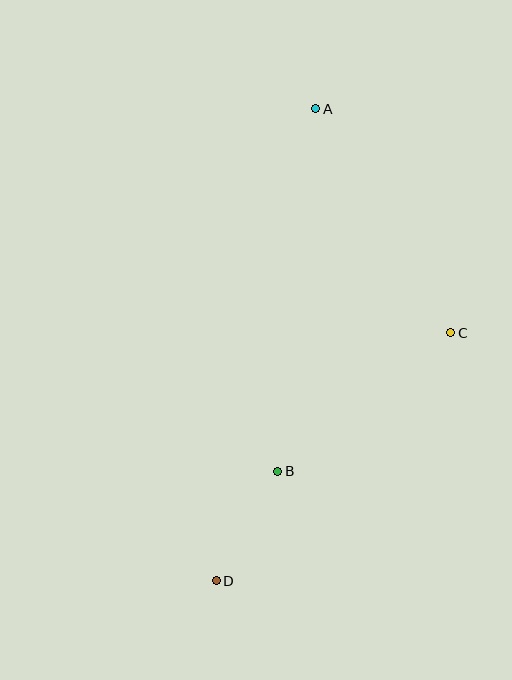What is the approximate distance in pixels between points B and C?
The distance between B and C is approximately 222 pixels.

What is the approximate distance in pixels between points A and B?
The distance between A and B is approximately 364 pixels.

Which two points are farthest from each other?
Points A and D are farthest from each other.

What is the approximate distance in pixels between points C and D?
The distance between C and D is approximately 341 pixels.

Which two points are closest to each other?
Points B and D are closest to each other.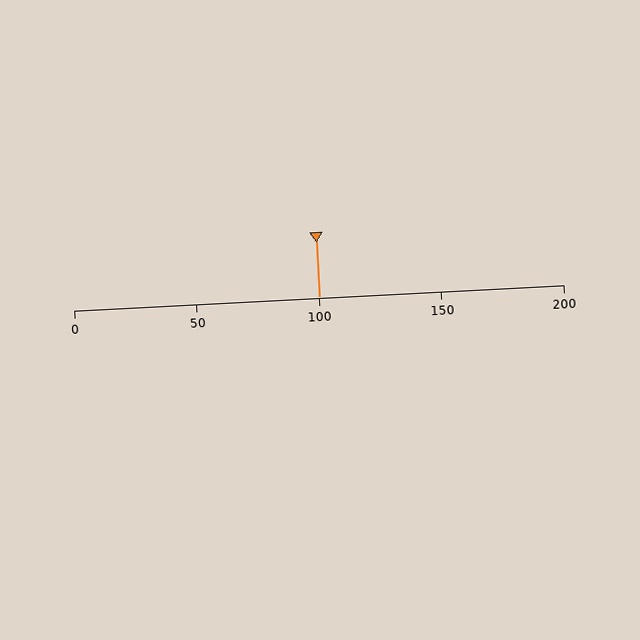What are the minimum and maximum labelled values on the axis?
The axis runs from 0 to 200.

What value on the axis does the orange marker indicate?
The marker indicates approximately 100.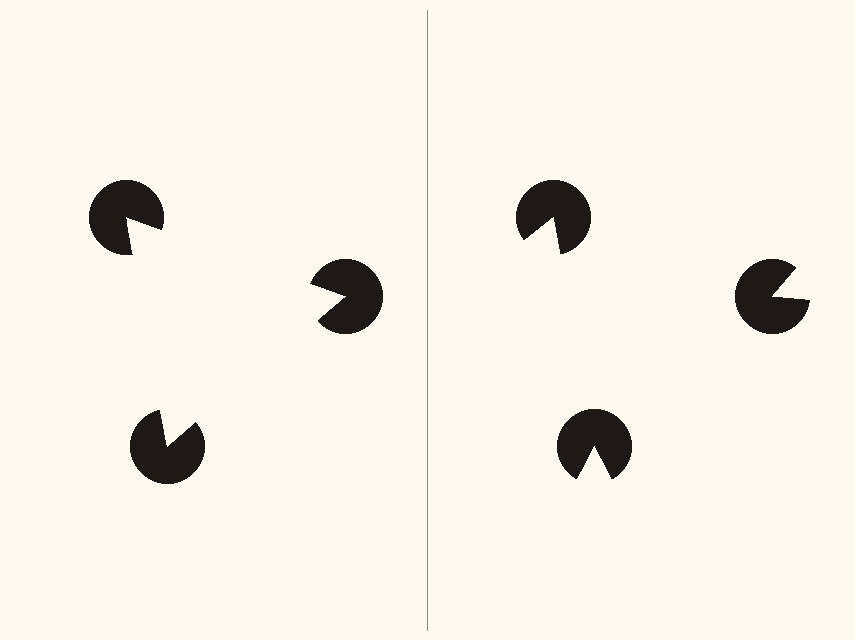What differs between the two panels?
The pac-man discs are positioned identically on both sides; only the wedge orientations differ. On the left they align to a triangle; on the right they are misaligned.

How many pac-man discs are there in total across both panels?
6 — 3 on each side.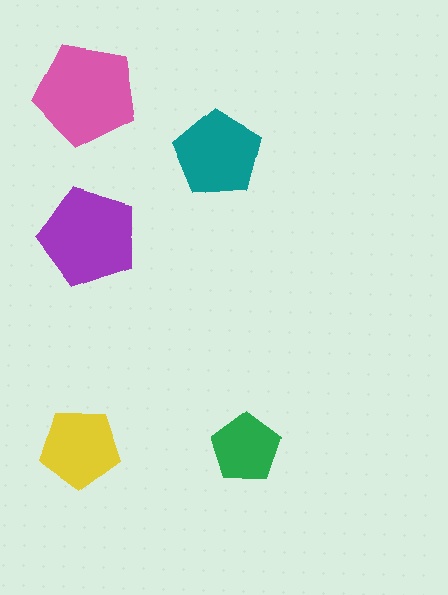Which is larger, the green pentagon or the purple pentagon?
The purple one.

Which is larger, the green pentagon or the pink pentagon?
The pink one.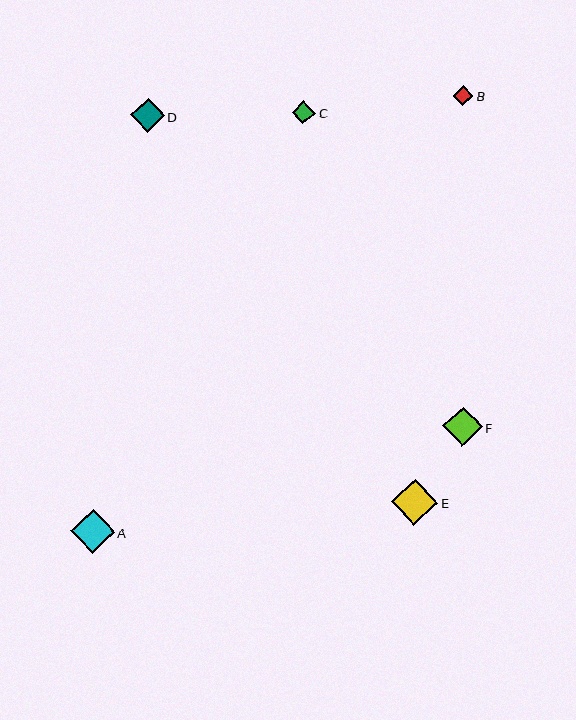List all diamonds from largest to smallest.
From largest to smallest: E, A, F, D, C, B.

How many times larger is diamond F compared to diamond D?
Diamond F is approximately 1.2 times the size of diamond D.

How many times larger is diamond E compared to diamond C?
Diamond E is approximately 2.0 times the size of diamond C.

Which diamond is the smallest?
Diamond B is the smallest with a size of approximately 20 pixels.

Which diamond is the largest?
Diamond E is the largest with a size of approximately 46 pixels.